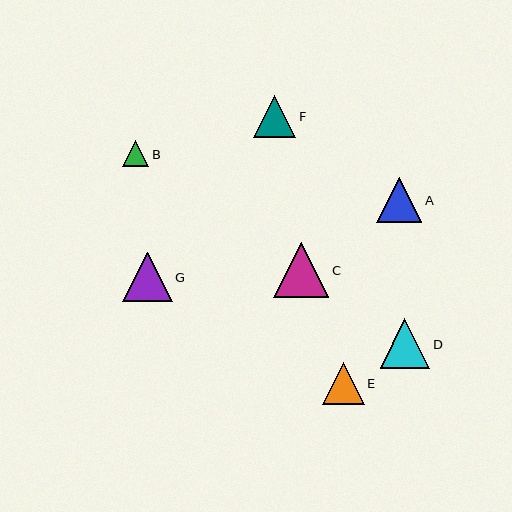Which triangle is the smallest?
Triangle B is the smallest with a size of approximately 26 pixels.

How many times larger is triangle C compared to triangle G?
Triangle C is approximately 1.1 times the size of triangle G.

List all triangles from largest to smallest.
From largest to smallest: C, G, D, A, F, E, B.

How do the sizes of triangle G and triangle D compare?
Triangle G and triangle D are approximately the same size.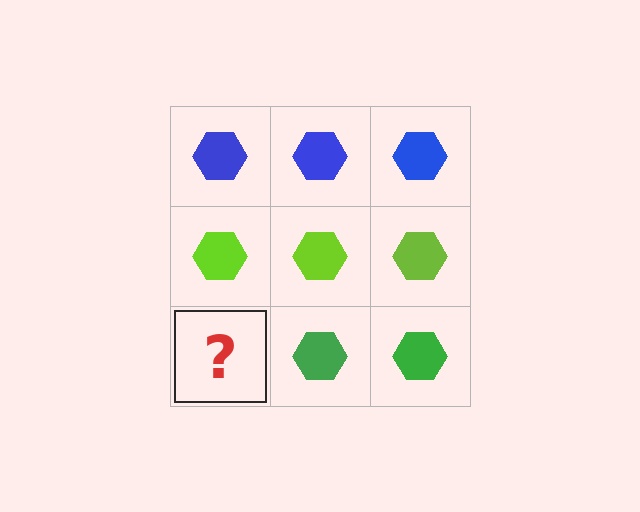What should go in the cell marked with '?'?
The missing cell should contain a green hexagon.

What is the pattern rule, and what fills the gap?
The rule is that each row has a consistent color. The gap should be filled with a green hexagon.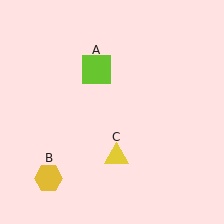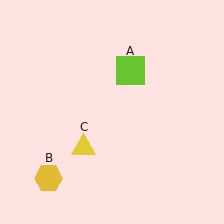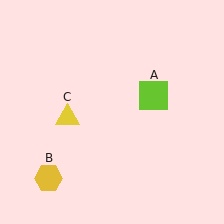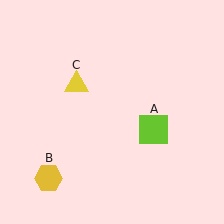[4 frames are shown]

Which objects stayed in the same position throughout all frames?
Yellow hexagon (object B) remained stationary.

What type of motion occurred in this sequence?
The lime square (object A), yellow triangle (object C) rotated clockwise around the center of the scene.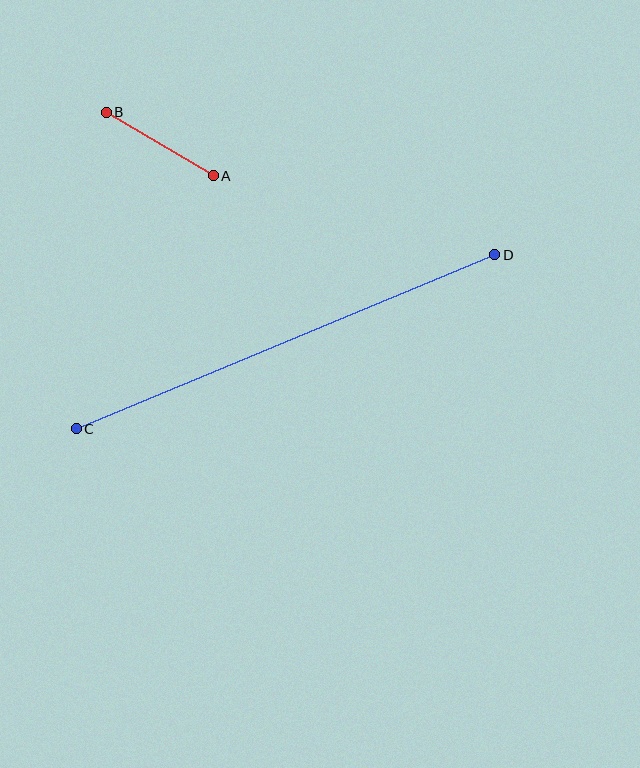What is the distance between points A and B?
The distance is approximately 124 pixels.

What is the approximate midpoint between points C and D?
The midpoint is at approximately (286, 342) pixels.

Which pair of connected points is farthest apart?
Points C and D are farthest apart.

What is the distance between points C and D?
The distance is approximately 453 pixels.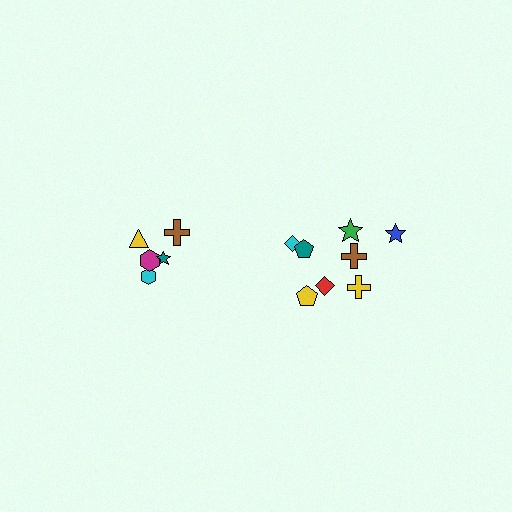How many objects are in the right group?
There are 8 objects.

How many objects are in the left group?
There are 5 objects.